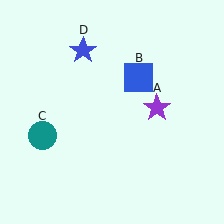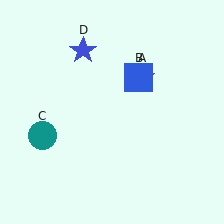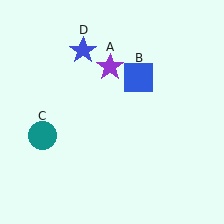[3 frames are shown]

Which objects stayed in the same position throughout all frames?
Blue square (object B) and teal circle (object C) and blue star (object D) remained stationary.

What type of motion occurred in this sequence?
The purple star (object A) rotated counterclockwise around the center of the scene.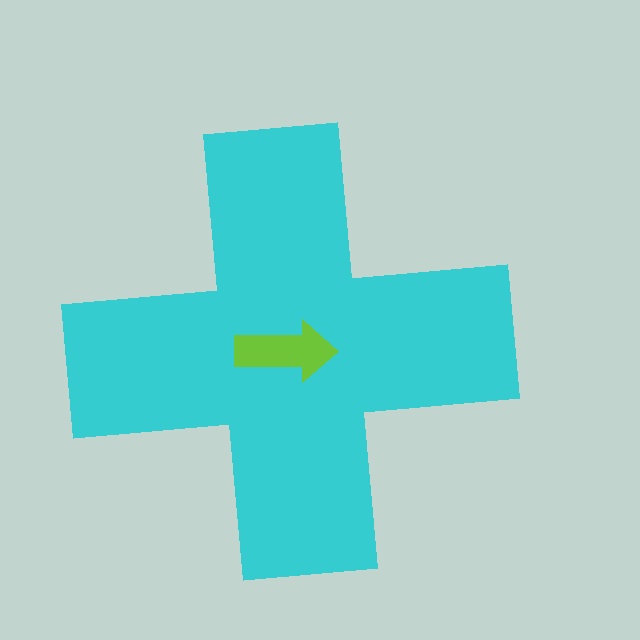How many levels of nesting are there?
2.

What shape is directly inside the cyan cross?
The lime arrow.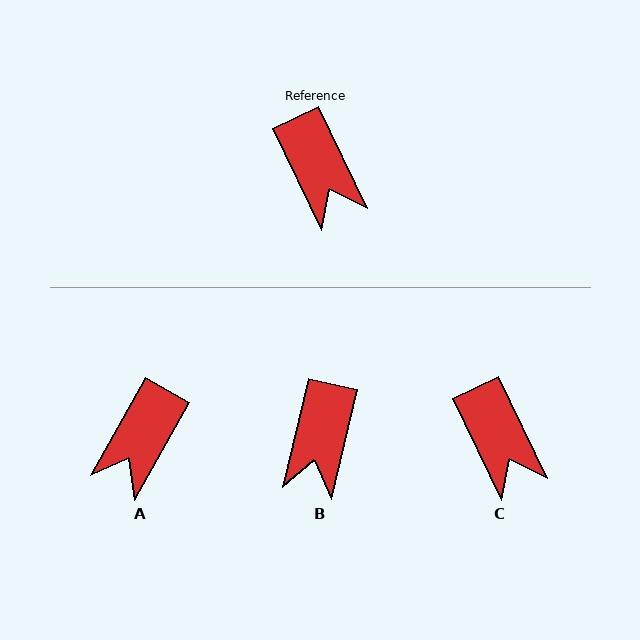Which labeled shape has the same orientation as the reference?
C.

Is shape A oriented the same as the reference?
No, it is off by about 55 degrees.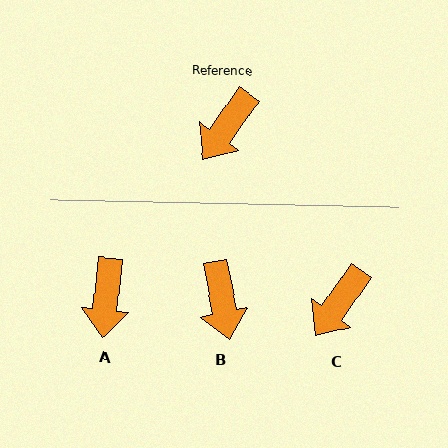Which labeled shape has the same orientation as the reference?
C.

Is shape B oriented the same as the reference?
No, it is off by about 46 degrees.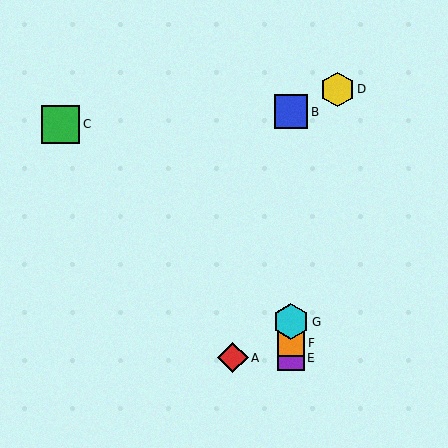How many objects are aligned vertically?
4 objects (B, E, F, G) are aligned vertically.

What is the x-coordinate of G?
Object G is at x≈291.